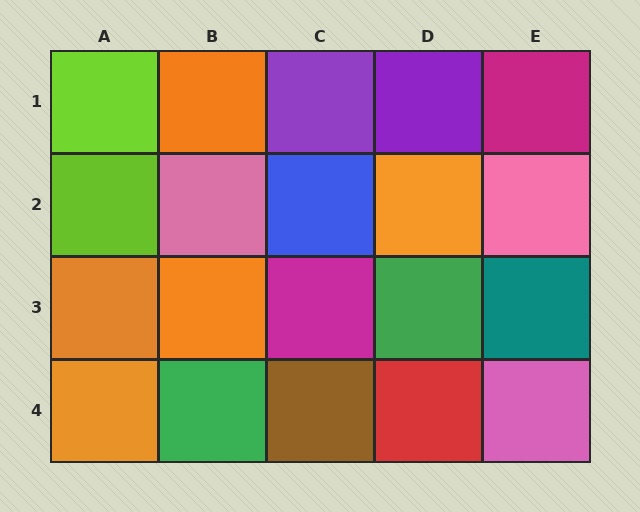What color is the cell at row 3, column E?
Teal.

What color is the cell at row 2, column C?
Blue.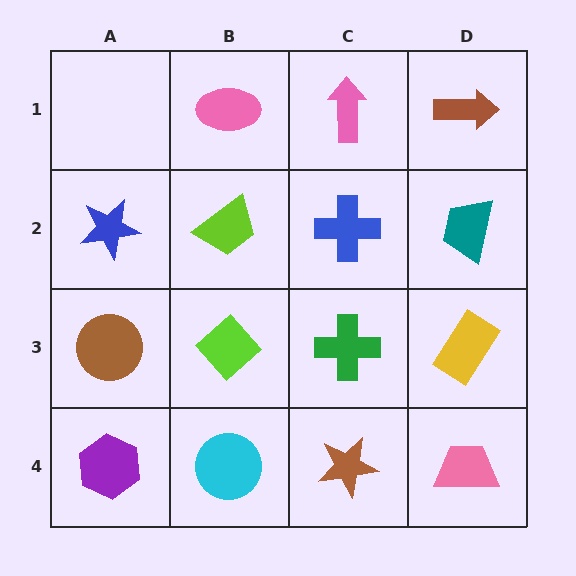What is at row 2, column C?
A blue cross.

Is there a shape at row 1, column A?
No, that cell is empty.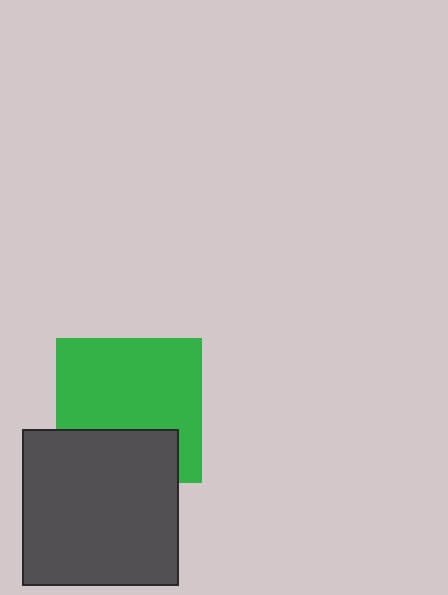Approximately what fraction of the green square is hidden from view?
Roughly 31% of the green square is hidden behind the dark gray square.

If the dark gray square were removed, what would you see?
You would see the complete green square.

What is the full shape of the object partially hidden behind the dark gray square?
The partially hidden object is a green square.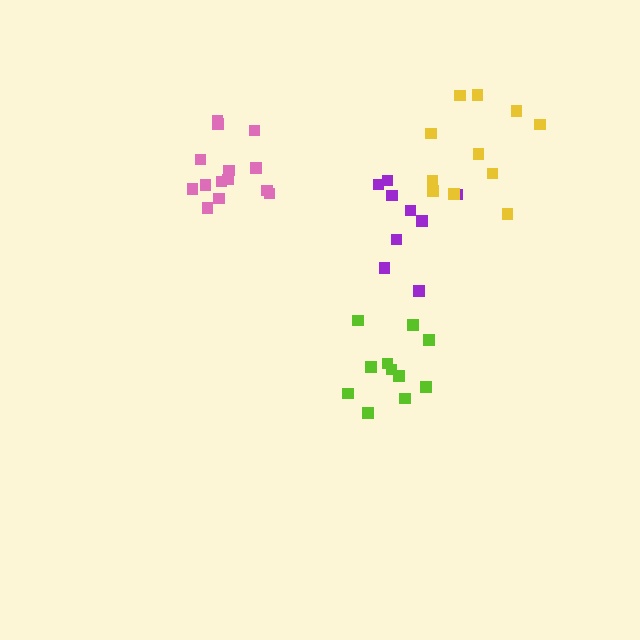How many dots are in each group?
Group 1: 11 dots, Group 2: 14 dots, Group 3: 9 dots, Group 4: 11 dots (45 total).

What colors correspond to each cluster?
The clusters are colored: lime, pink, purple, yellow.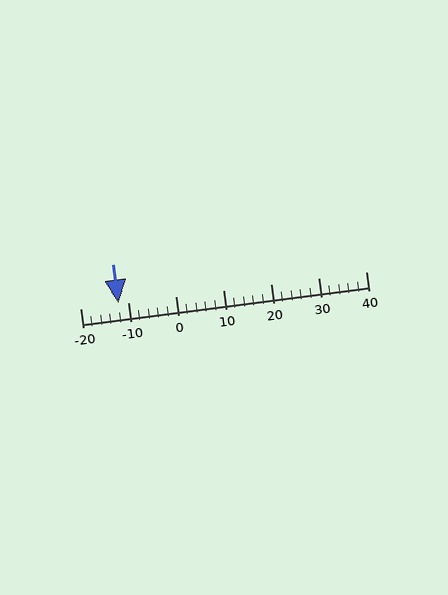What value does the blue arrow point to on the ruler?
The blue arrow points to approximately -12.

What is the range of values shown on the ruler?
The ruler shows values from -20 to 40.